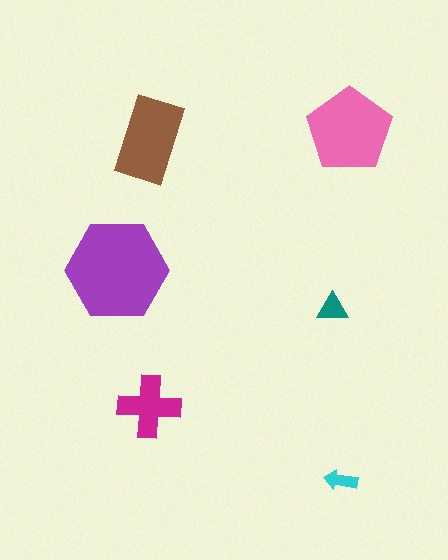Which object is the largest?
The purple hexagon.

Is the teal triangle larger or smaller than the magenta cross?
Smaller.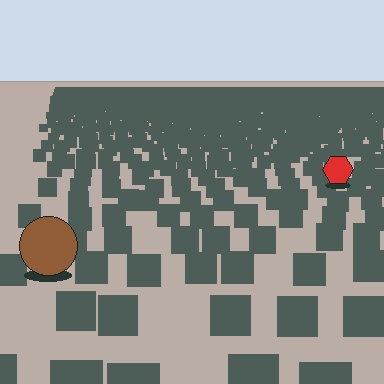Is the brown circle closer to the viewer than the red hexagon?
Yes. The brown circle is closer — you can tell from the texture gradient: the ground texture is coarser near it.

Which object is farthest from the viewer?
The red hexagon is farthest from the viewer. It appears smaller and the ground texture around it is denser.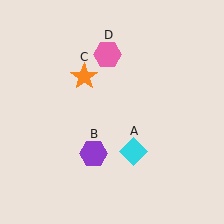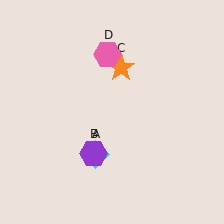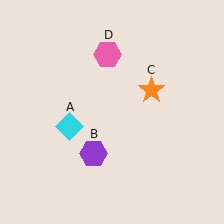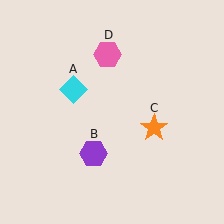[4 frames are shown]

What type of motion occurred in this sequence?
The cyan diamond (object A), orange star (object C) rotated clockwise around the center of the scene.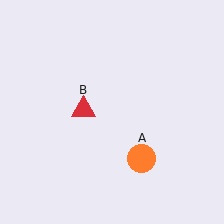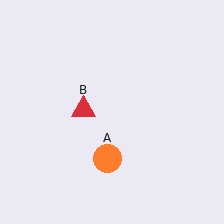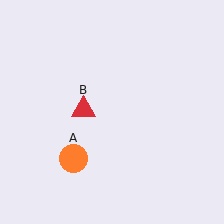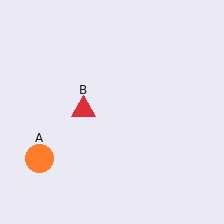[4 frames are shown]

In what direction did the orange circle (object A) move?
The orange circle (object A) moved left.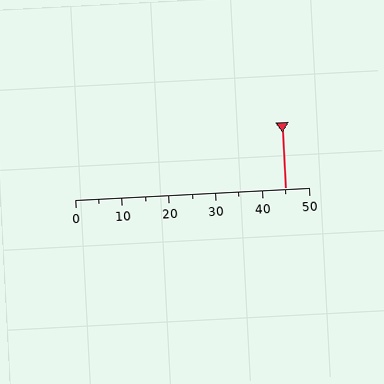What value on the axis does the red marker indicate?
The marker indicates approximately 45.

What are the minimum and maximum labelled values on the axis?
The axis runs from 0 to 50.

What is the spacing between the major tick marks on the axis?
The major ticks are spaced 10 apart.